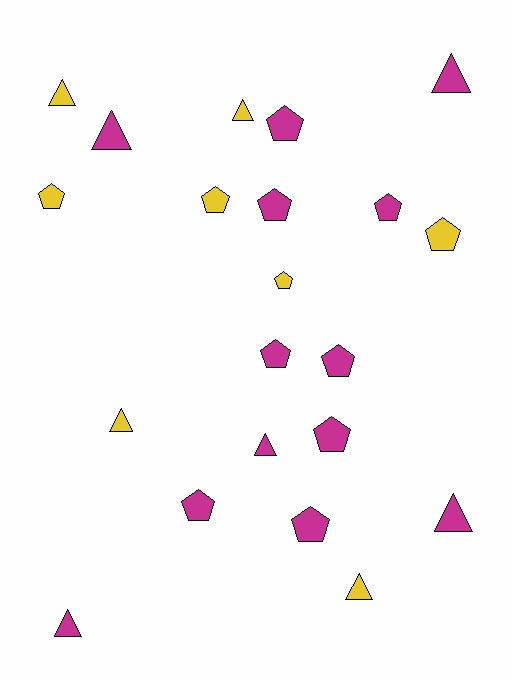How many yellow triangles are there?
There are 4 yellow triangles.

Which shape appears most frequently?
Pentagon, with 12 objects.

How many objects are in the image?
There are 21 objects.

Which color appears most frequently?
Magenta, with 13 objects.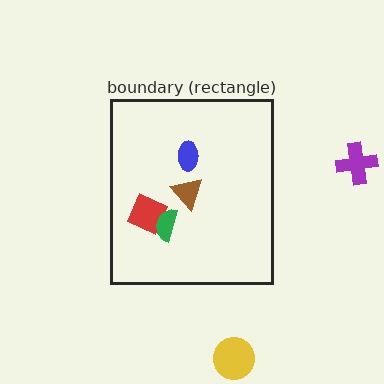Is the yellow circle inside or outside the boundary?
Outside.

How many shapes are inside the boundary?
4 inside, 2 outside.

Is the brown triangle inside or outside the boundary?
Inside.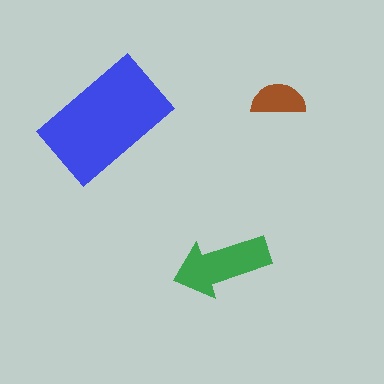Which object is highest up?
The brown semicircle is topmost.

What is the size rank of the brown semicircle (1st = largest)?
3rd.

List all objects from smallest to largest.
The brown semicircle, the green arrow, the blue rectangle.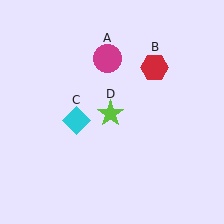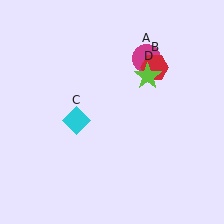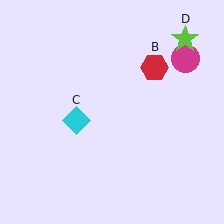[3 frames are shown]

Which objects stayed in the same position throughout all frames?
Red hexagon (object B) and cyan diamond (object C) remained stationary.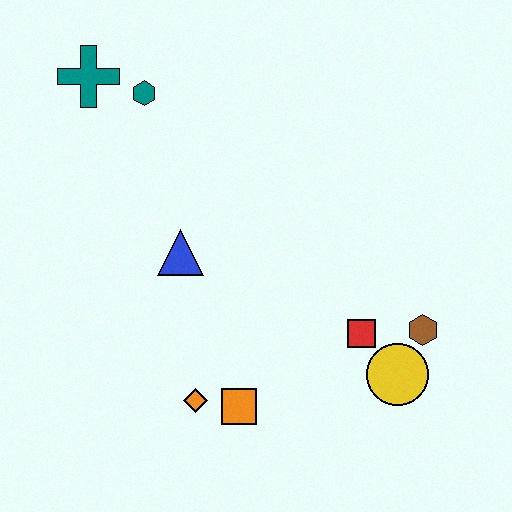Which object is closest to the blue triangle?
The orange diamond is closest to the blue triangle.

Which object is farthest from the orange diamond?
The teal cross is farthest from the orange diamond.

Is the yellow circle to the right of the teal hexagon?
Yes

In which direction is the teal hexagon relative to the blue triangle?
The teal hexagon is above the blue triangle.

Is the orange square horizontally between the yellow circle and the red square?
No